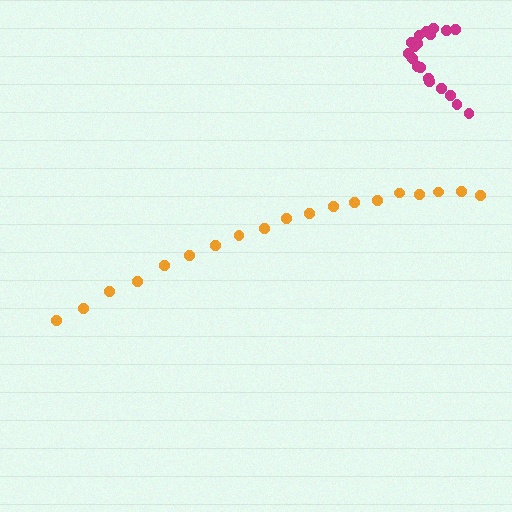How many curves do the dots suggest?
There are 2 distinct paths.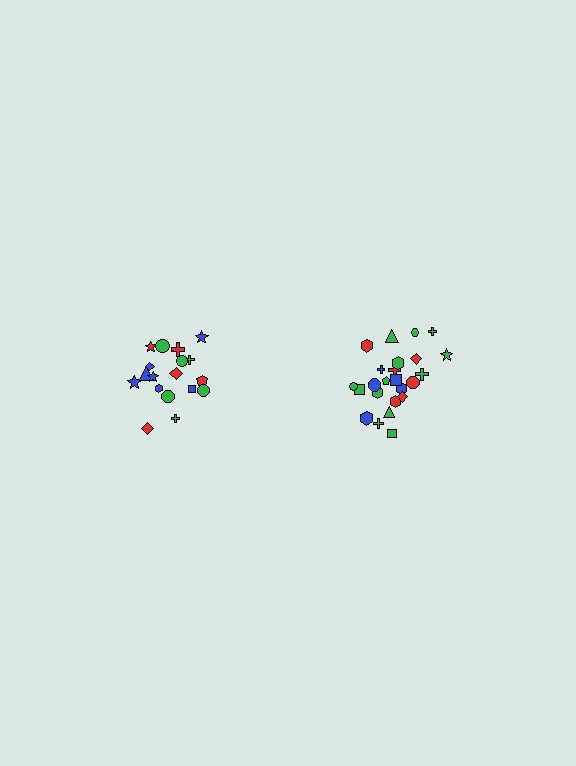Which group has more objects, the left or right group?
The right group.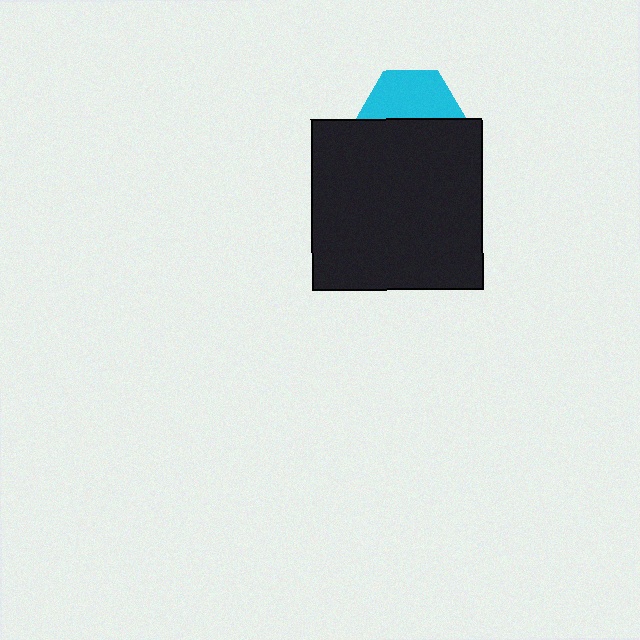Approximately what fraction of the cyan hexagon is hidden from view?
Roughly 49% of the cyan hexagon is hidden behind the black square.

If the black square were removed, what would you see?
You would see the complete cyan hexagon.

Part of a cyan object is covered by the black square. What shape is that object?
It is a hexagon.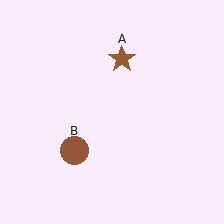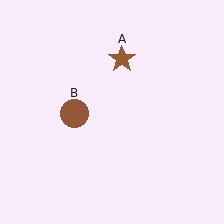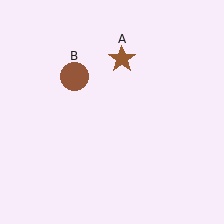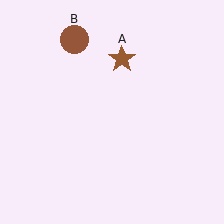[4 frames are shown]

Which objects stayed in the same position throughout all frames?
Brown star (object A) remained stationary.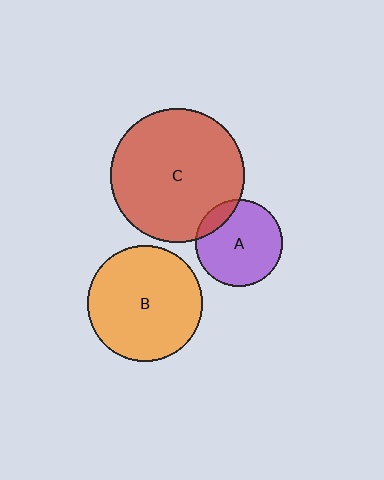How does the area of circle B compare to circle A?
Approximately 1.7 times.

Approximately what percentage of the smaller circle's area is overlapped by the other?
Approximately 15%.